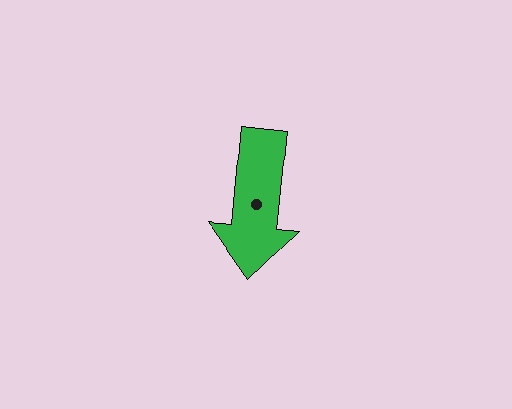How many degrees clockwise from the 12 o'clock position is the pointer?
Approximately 186 degrees.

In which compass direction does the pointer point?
South.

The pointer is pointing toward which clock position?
Roughly 6 o'clock.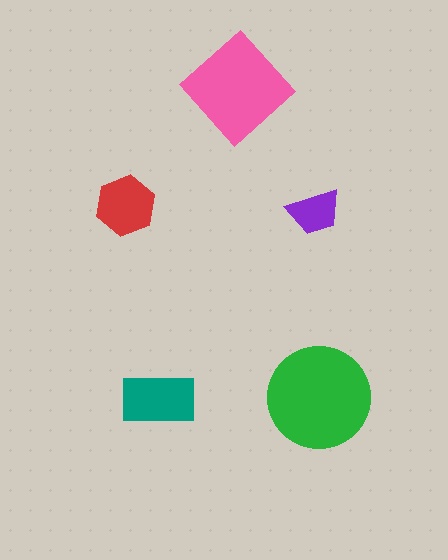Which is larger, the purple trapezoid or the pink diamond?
The pink diamond.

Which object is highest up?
The pink diamond is topmost.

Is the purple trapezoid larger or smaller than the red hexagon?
Smaller.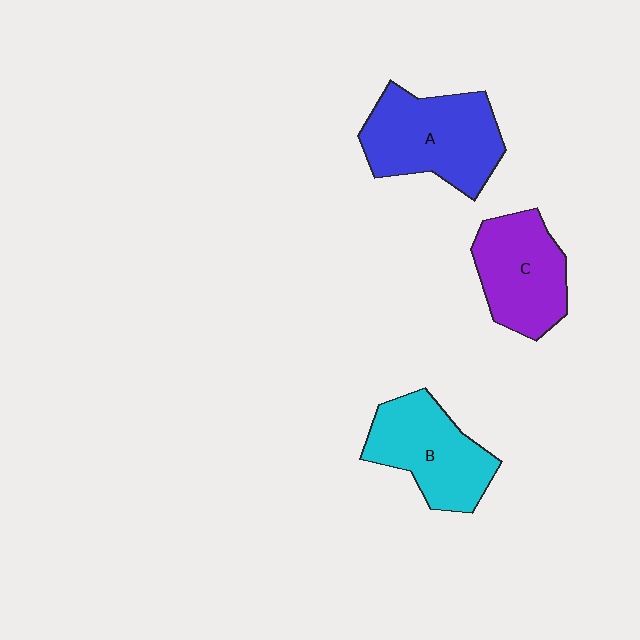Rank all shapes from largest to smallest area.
From largest to smallest: A (blue), B (cyan), C (purple).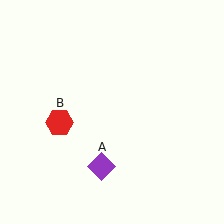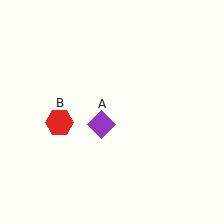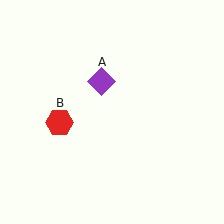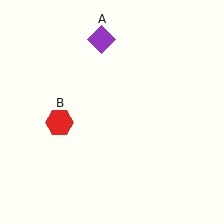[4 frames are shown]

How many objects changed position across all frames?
1 object changed position: purple diamond (object A).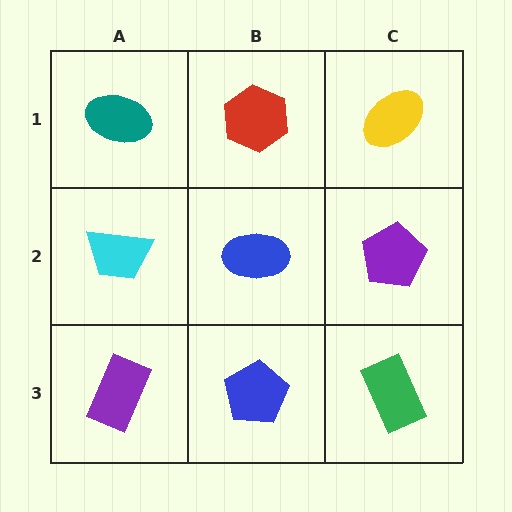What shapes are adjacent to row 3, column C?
A purple pentagon (row 2, column C), a blue pentagon (row 3, column B).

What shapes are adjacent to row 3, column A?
A cyan trapezoid (row 2, column A), a blue pentagon (row 3, column B).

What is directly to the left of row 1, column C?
A red hexagon.